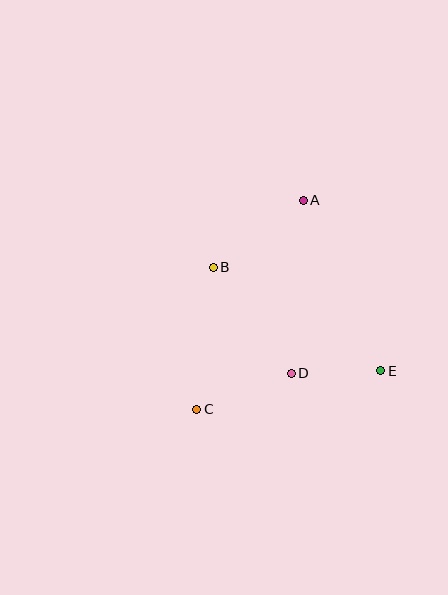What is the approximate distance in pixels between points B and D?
The distance between B and D is approximately 132 pixels.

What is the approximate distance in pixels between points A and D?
The distance between A and D is approximately 173 pixels.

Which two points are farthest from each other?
Points A and C are farthest from each other.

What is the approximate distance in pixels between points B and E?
The distance between B and E is approximately 197 pixels.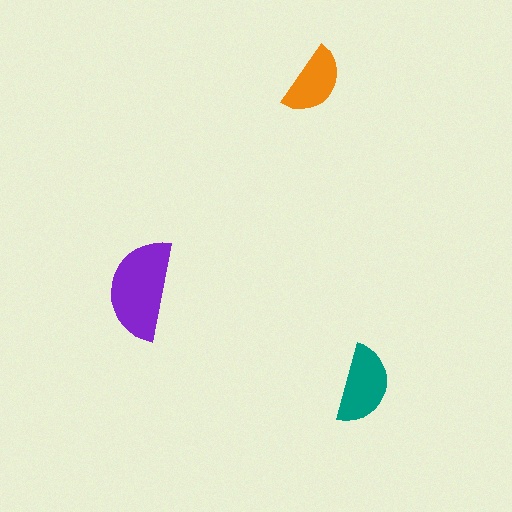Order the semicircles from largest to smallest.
the purple one, the teal one, the orange one.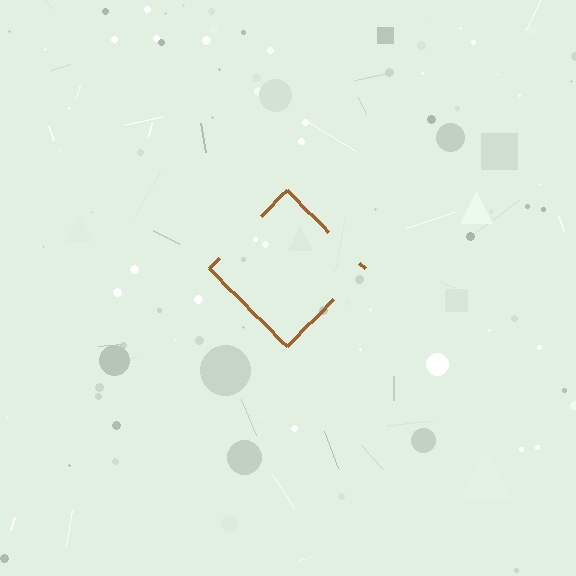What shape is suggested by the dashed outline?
The dashed outline suggests a diamond.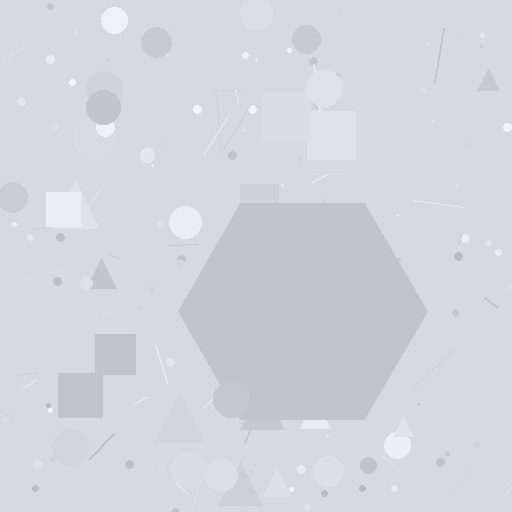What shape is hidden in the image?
A hexagon is hidden in the image.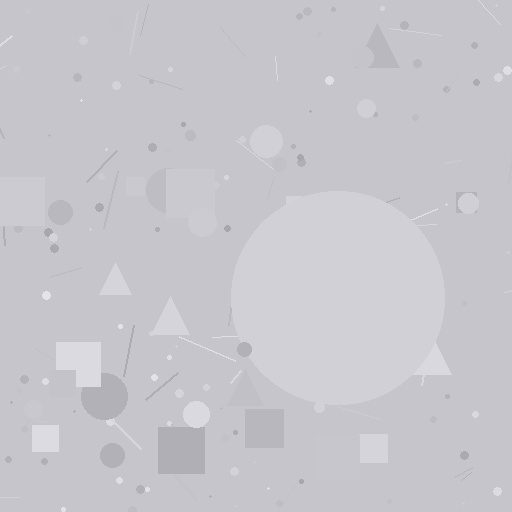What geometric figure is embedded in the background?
A circle is embedded in the background.